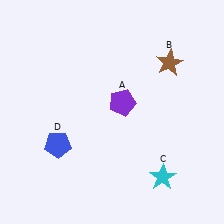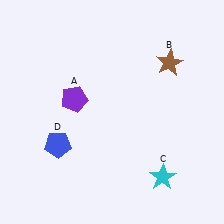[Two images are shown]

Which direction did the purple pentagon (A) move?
The purple pentagon (A) moved left.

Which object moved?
The purple pentagon (A) moved left.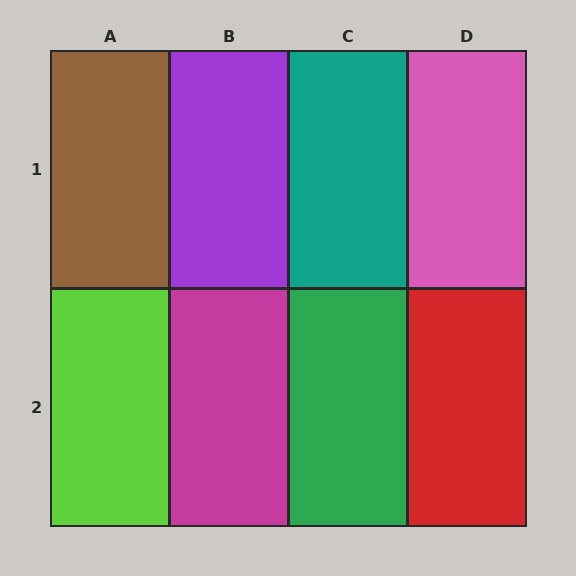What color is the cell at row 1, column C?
Teal.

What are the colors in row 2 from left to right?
Lime, magenta, green, red.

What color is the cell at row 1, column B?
Purple.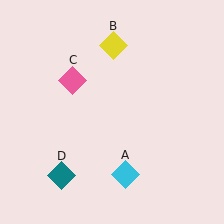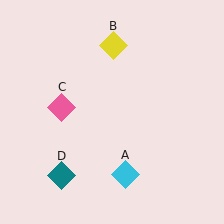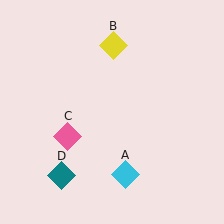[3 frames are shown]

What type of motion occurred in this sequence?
The pink diamond (object C) rotated counterclockwise around the center of the scene.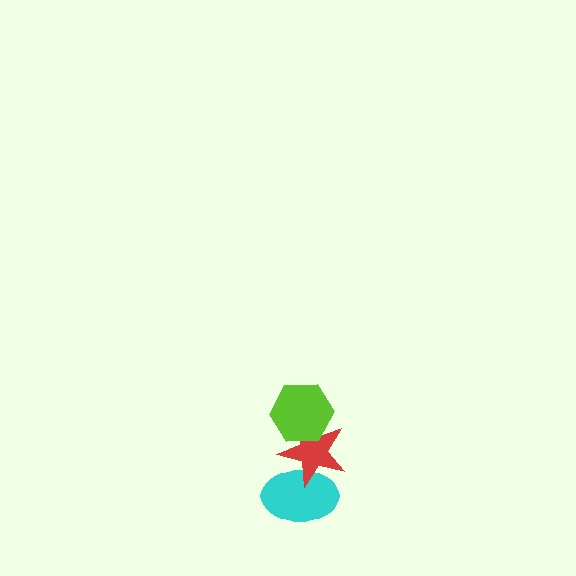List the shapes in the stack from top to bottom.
From top to bottom: the lime hexagon, the red star, the cyan ellipse.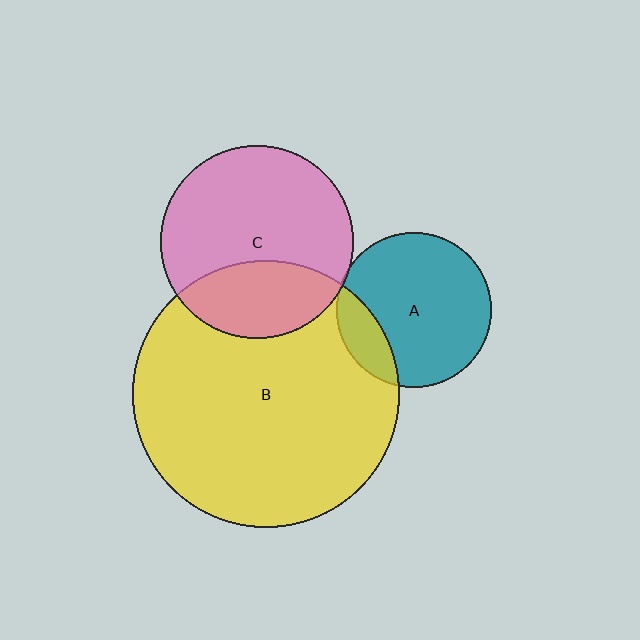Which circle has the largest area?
Circle B (yellow).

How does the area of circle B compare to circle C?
Approximately 1.9 times.